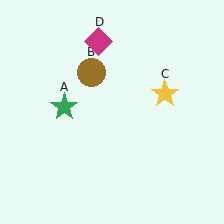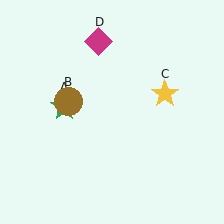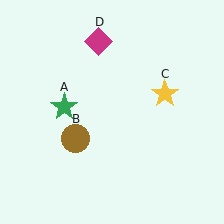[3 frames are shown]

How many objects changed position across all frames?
1 object changed position: brown circle (object B).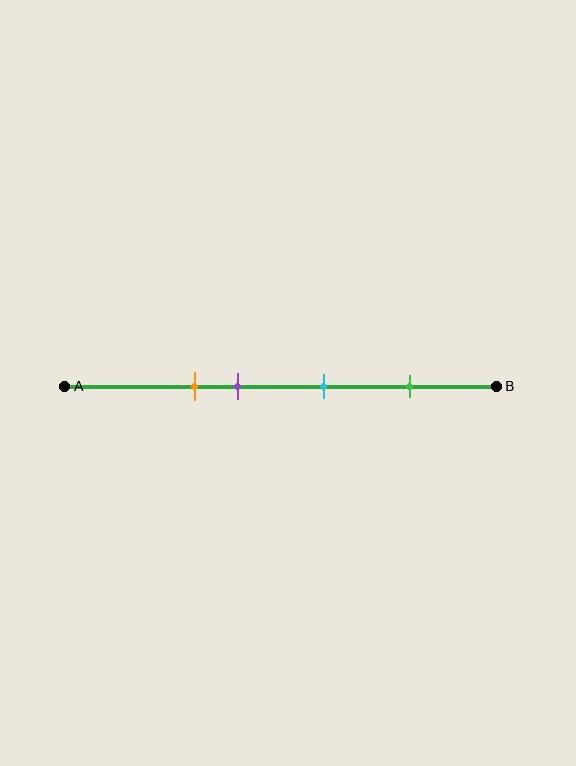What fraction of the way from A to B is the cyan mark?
The cyan mark is approximately 60% (0.6) of the way from A to B.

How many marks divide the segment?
There are 4 marks dividing the segment.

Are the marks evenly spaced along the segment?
No, the marks are not evenly spaced.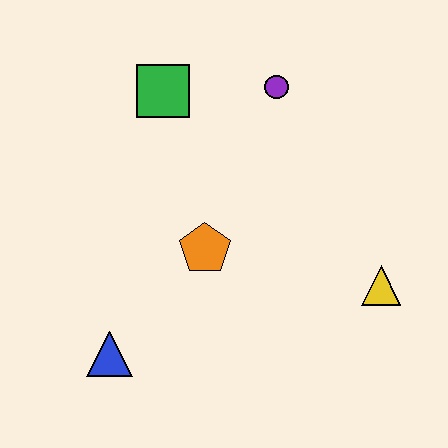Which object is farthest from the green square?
The yellow triangle is farthest from the green square.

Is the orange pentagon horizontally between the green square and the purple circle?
Yes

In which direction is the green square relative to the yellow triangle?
The green square is to the left of the yellow triangle.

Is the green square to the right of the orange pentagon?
No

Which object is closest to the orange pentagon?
The blue triangle is closest to the orange pentagon.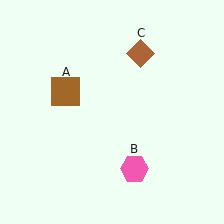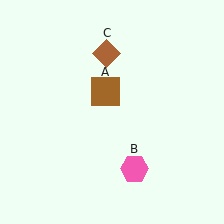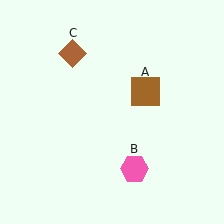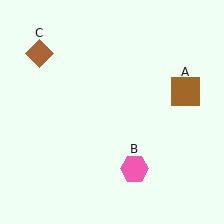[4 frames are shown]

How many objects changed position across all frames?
2 objects changed position: brown square (object A), brown diamond (object C).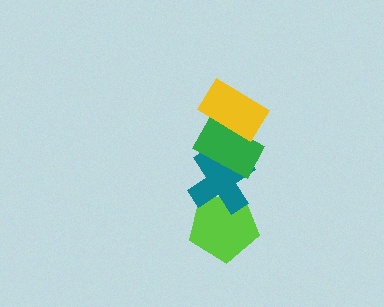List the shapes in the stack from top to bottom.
From top to bottom: the yellow rectangle, the green rectangle, the teal cross, the lime pentagon.